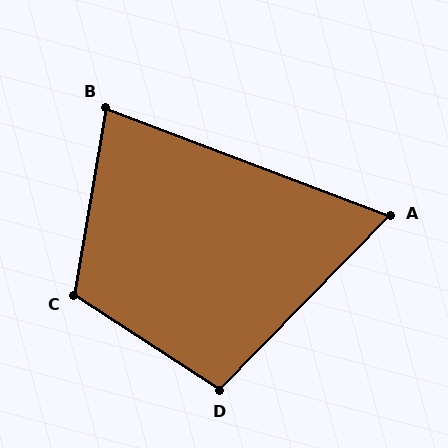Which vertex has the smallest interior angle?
A, at approximately 67 degrees.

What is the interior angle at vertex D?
Approximately 101 degrees (obtuse).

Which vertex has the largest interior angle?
C, at approximately 113 degrees.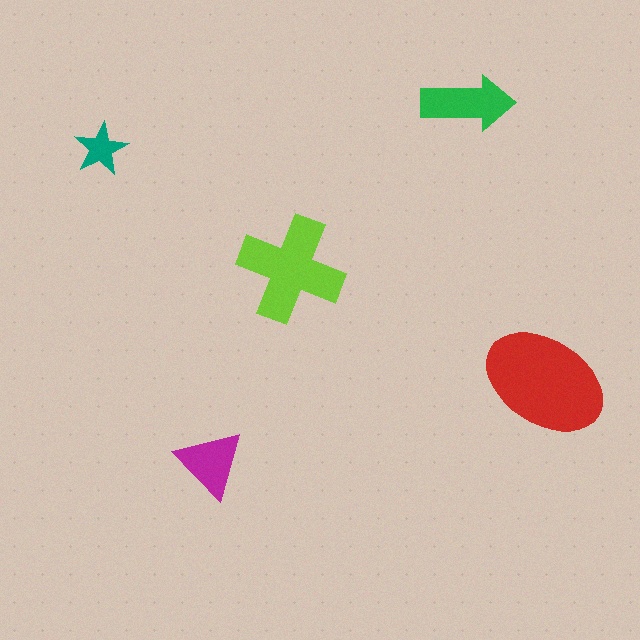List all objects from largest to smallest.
The red ellipse, the lime cross, the green arrow, the magenta triangle, the teal star.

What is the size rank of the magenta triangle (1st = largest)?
4th.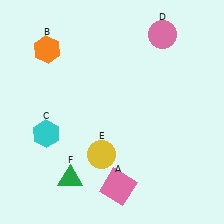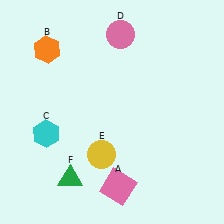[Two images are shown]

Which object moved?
The pink circle (D) moved left.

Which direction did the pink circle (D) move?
The pink circle (D) moved left.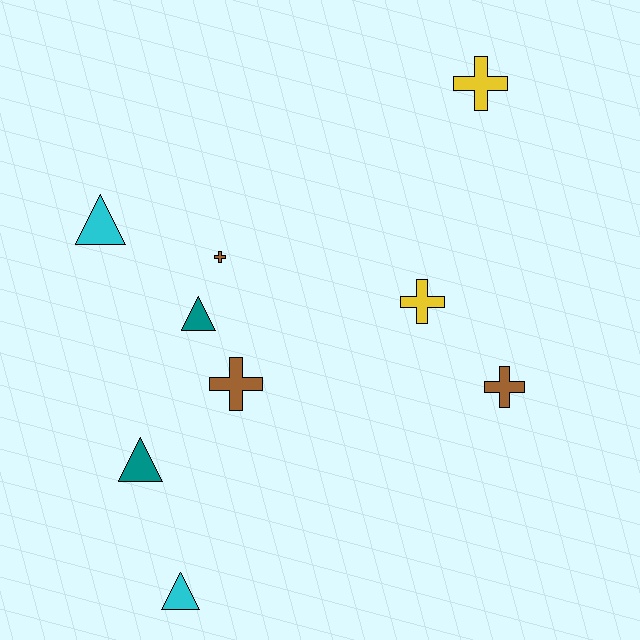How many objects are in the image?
There are 9 objects.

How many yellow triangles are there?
There are no yellow triangles.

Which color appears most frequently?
Brown, with 3 objects.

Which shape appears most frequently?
Cross, with 5 objects.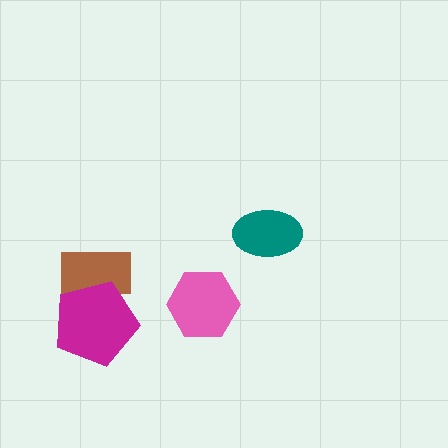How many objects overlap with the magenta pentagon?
1 object overlaps with the magenta pentagon.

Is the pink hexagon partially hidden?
No, no other shape covers it.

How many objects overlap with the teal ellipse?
0 objects overlap with the teal ellipse.